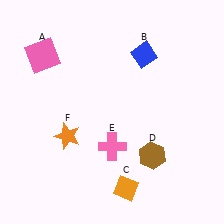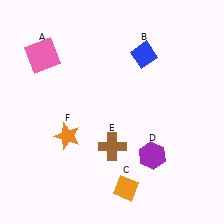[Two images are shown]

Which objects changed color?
D changed from brown to purple. E changed from pink to brown.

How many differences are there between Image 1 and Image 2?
There are 2 differences between the two images.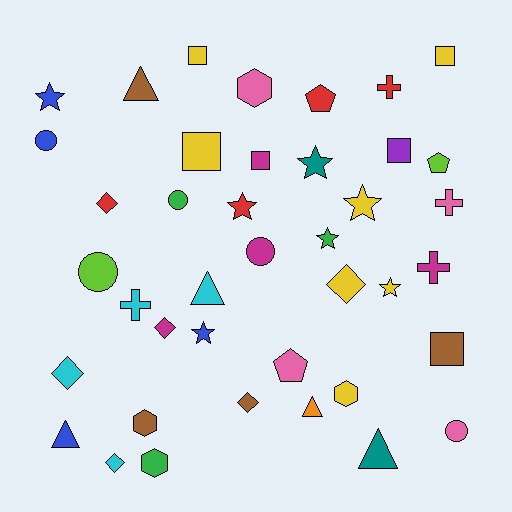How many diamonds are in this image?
There are 6 diamonds.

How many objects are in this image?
There are 40 objects.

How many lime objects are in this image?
There are 2 lime objects.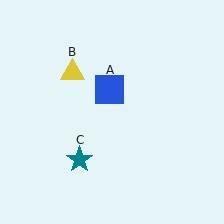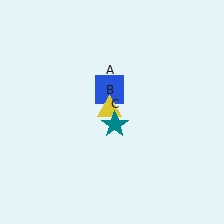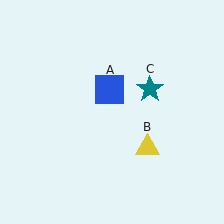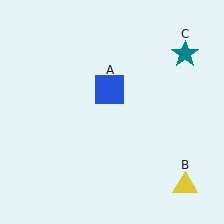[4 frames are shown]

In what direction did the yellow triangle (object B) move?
The yellow triangle (object B) moved down and to the right.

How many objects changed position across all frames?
2 objects changed position: yellow triangle (object B), teal star (object C).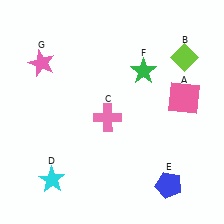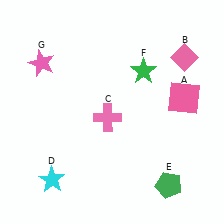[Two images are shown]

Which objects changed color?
B changed from lime to pink. E changed from blue to green.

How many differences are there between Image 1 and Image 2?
There are 2 differences between the two images.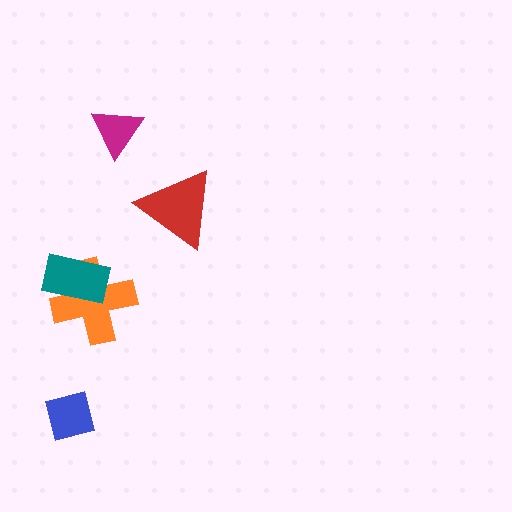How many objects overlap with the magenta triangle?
0 objects overlap with the magenta triangle.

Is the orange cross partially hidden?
Yes, it is partially covered by another shape.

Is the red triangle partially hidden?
No, no other shape covers it.